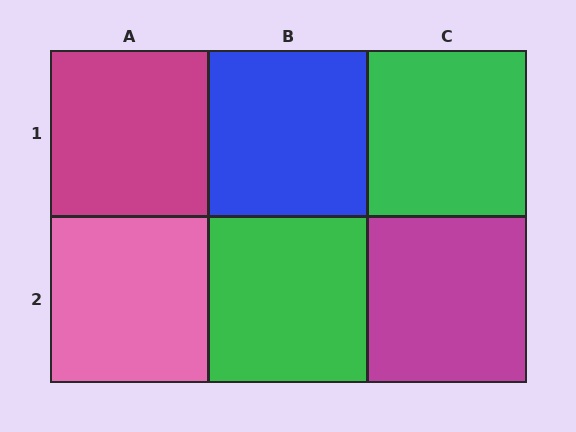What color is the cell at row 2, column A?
Pink.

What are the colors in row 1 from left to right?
Magenta, blue, green.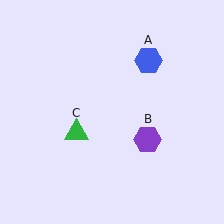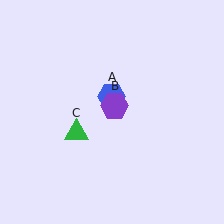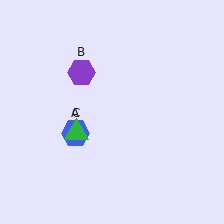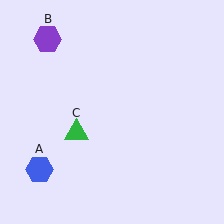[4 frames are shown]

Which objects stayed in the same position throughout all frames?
Green triangle (object C) remained stationary.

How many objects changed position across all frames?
2 objects changed position: blue hexagon (object A), purple hexagon (object B).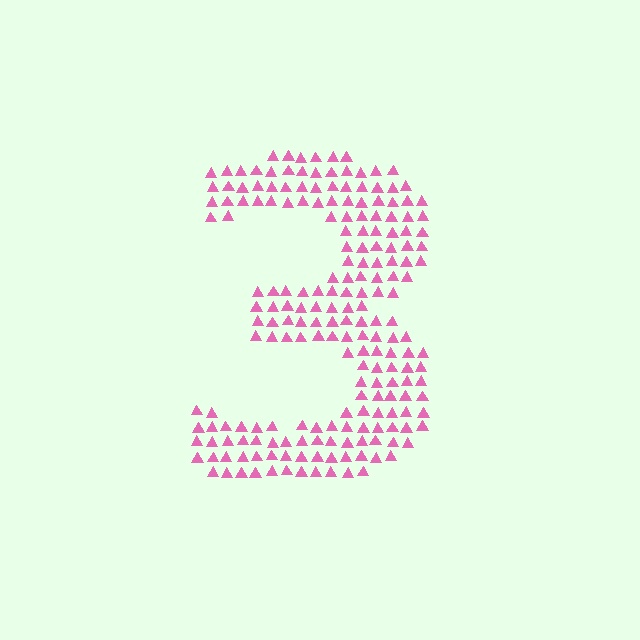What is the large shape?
The large shape is the digit 3.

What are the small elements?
The small elements are triangles.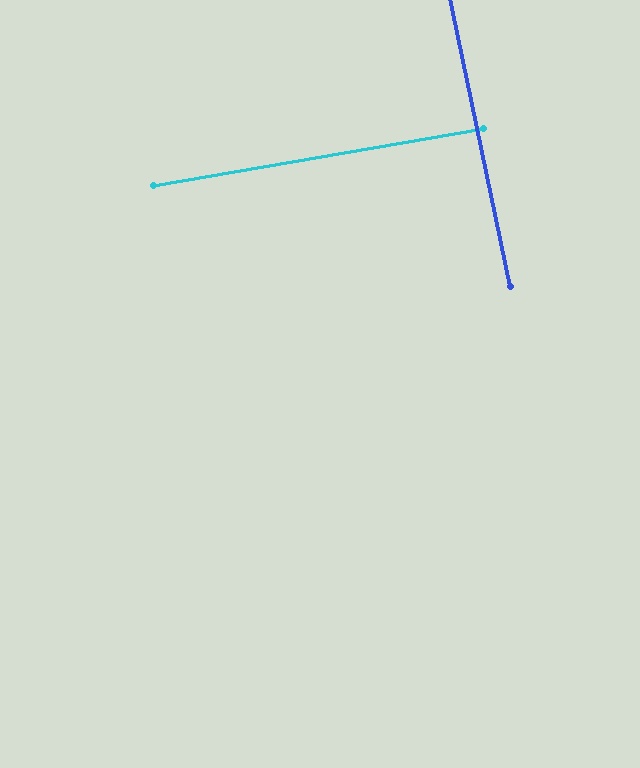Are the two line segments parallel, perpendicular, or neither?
Perpendicular — they meet at approximately 88°.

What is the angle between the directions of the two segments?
Approximately 88 degrees.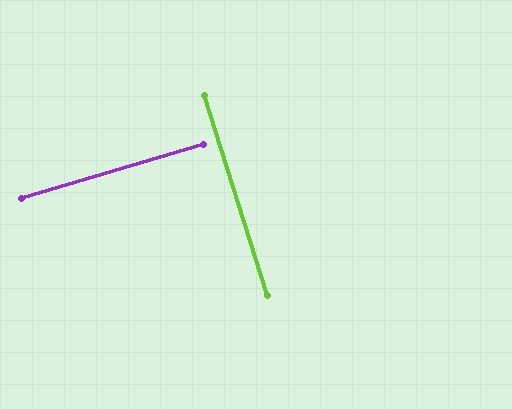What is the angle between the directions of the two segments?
Approximately 89 degrees.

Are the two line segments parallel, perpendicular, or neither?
Perpendicular — they meet at approximately 89°.